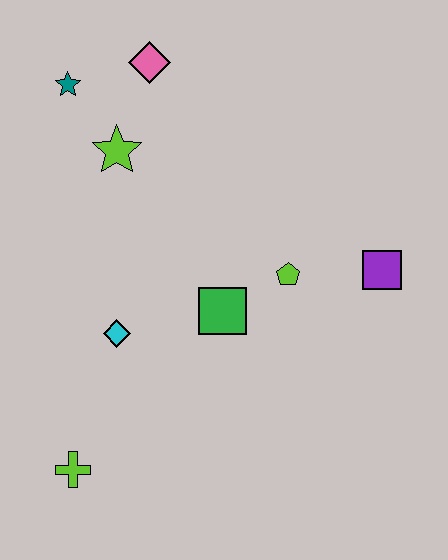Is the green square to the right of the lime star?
Yes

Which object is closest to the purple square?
The lime pentagon is closest to the purple square.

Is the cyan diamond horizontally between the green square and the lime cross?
Yes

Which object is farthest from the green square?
The teal star is farthest from the green square.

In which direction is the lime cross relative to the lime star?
The lime cross is below the lime star.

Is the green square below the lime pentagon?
Yes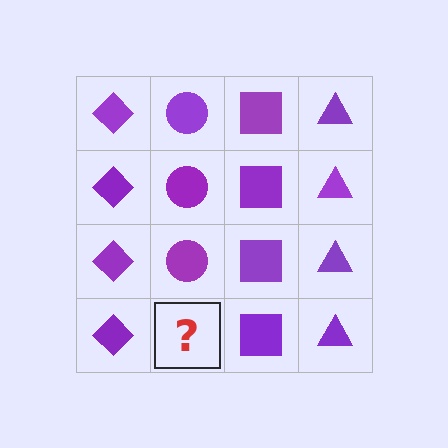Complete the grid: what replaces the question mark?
The question mark should be replaced with a purple circle.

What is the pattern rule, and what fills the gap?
The rule is that each column has a consistent shape. The gap should be filled with a purple circle.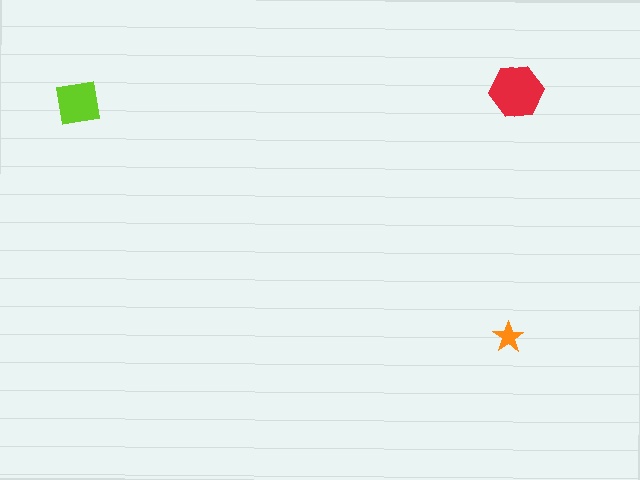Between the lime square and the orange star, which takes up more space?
The lime square.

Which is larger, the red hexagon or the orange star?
The red hexagon.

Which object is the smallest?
The orange star.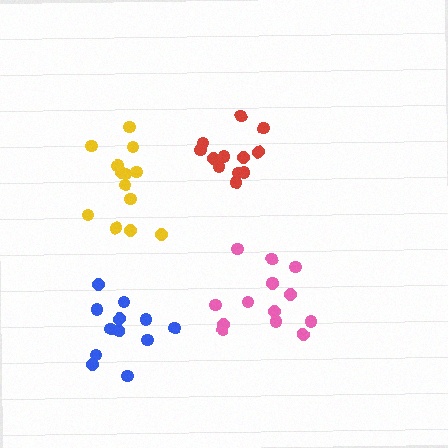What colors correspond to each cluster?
The clusters are colored: pink, yellow, red, blue.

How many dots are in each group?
Group 1: 14 dots, Group 2: 13 dots, Group 3: 12 dots, Group 4: 12 dots (51 total).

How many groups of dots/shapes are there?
There are 4 groups.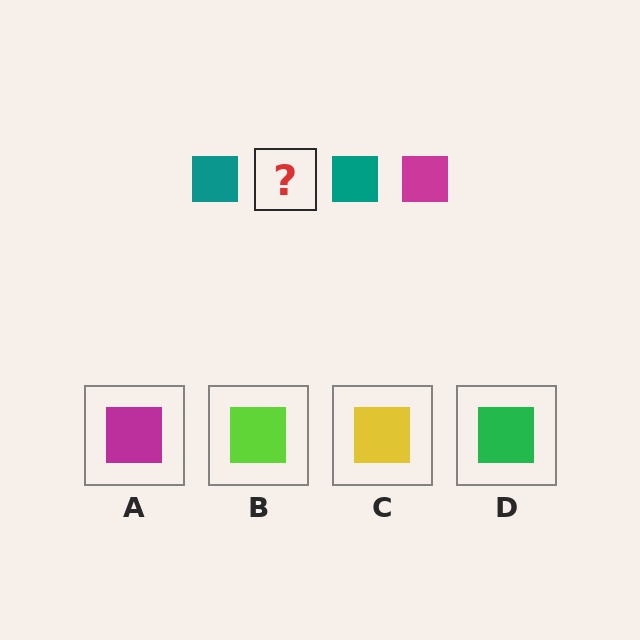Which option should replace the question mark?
Option A.